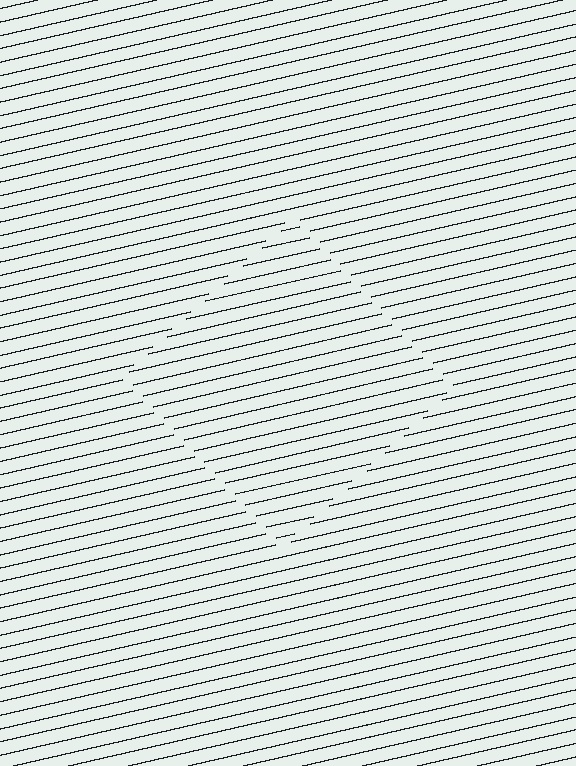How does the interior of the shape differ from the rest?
The interior of the shape contains the same grating, shifted by half a period — the contour is defined by the phase discontinuity where line-ends from the inner and outer gratings abut.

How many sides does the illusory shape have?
4 sides — the line-ends trace a square.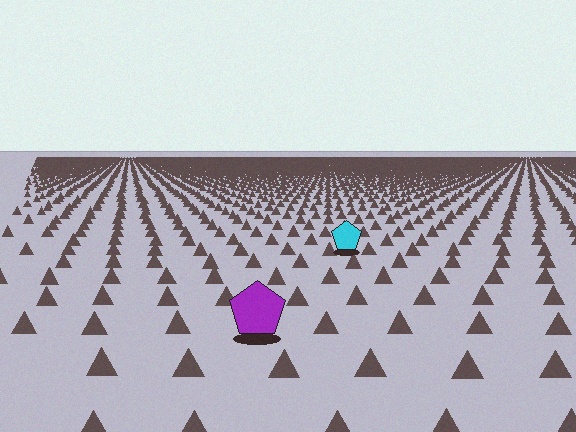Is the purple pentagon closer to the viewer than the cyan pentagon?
Yes. The purple pentagon is closer — you can tell from the texture gradient: the ground texture is coarser near it.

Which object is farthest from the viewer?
The cyan pentagon is farthest from the viewer. It appears smaller and the ground texture around it is denser.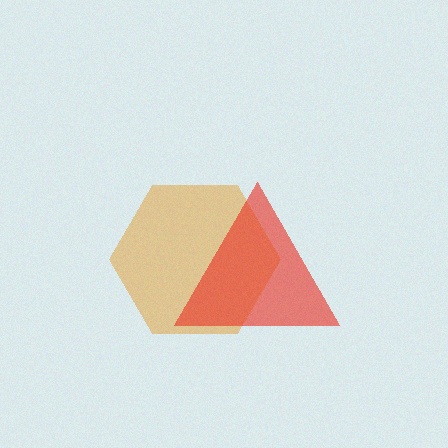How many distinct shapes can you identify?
There are 2 distinct shapes: an orange hexagon, a red triangle.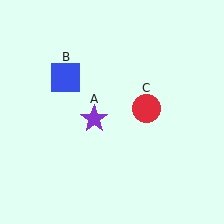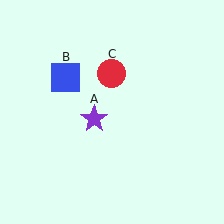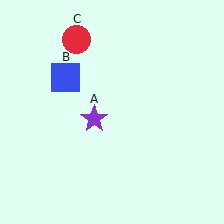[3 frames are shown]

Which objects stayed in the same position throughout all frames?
Purple star (object A) and blue square (object B) remained stationary.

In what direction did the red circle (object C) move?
The red circle (object C) moved up and to the left.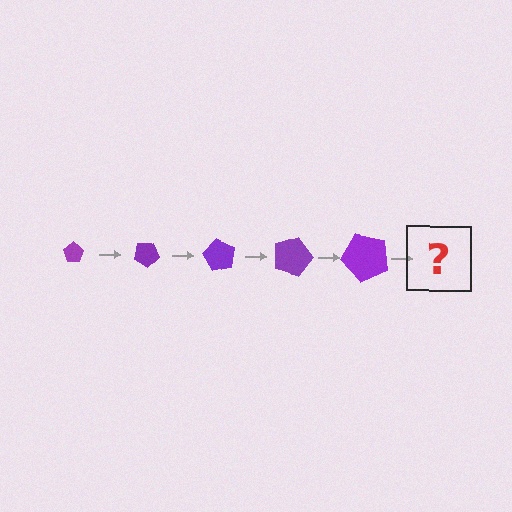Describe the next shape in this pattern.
It should be a pentagon, larger than the previous one and rotated 150 degrees from the start.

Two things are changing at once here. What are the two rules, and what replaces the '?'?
The two rules are that the pentagon grows larger each step and it rotates 30 degrees each step. The '?' should be a pentagon, larger than the previous one and rotated 150 degrees from the start.